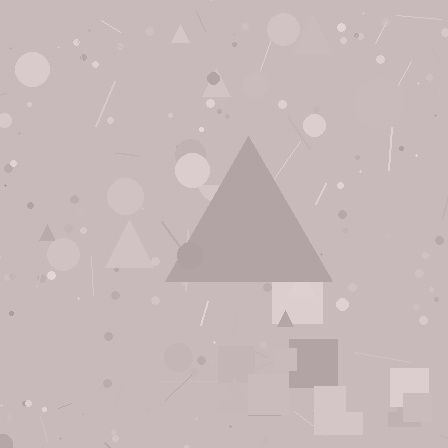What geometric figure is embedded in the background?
A triangle is embedded in the background.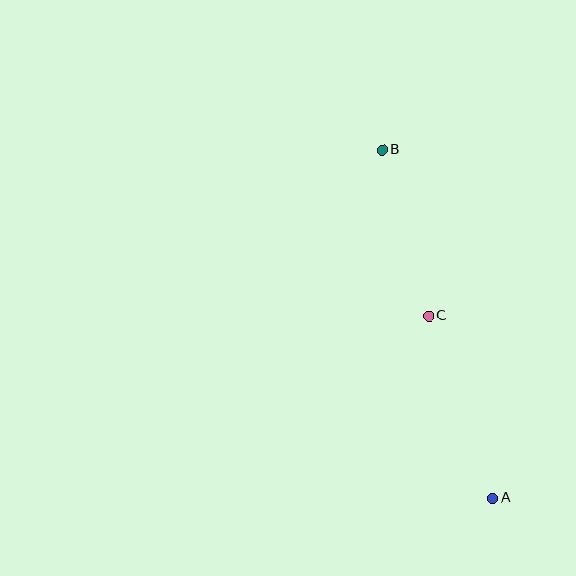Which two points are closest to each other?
Points B and C are closest to each other.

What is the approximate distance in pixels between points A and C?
The distance between A and C is approximately 193 pixels.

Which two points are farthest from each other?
Points A and B are farthest from each other.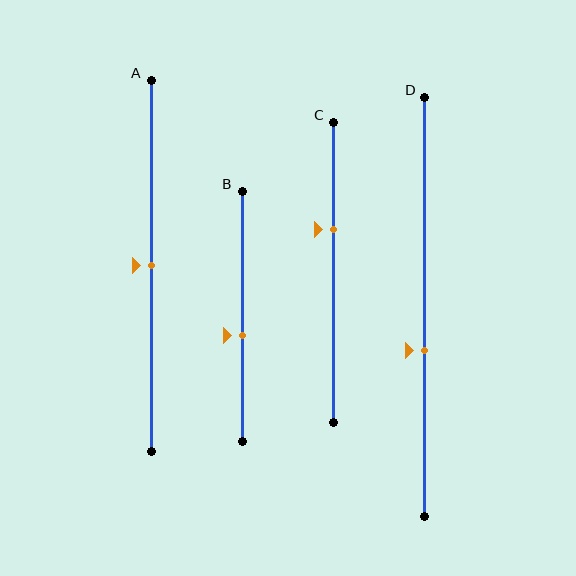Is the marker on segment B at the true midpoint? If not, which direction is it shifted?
No, the marker on segment B is shifted downward by about 8% of the segment length.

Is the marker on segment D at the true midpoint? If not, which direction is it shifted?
No, the marker on segment D is shifted downward by about 11% of the segment length.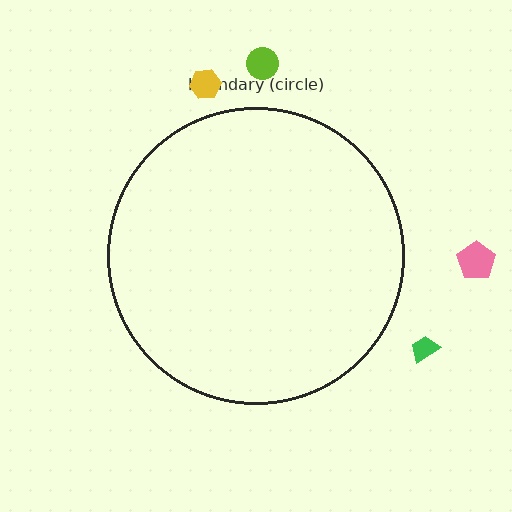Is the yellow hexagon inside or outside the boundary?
Outside.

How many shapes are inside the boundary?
0 inside, 4 outside.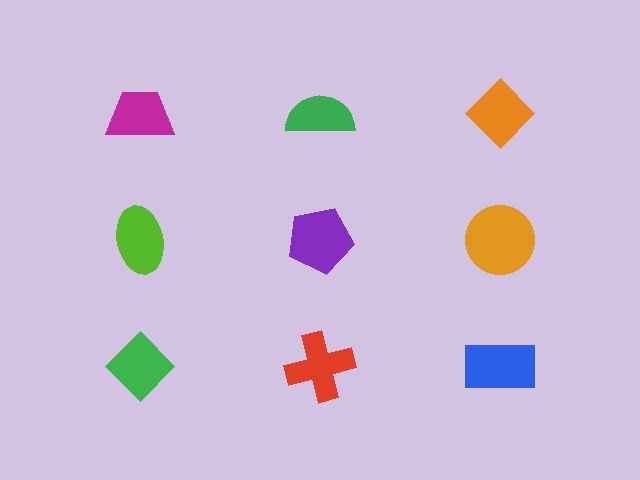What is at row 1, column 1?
A magenta trapezoid.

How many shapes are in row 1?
3 shapes.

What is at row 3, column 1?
A green diamond.